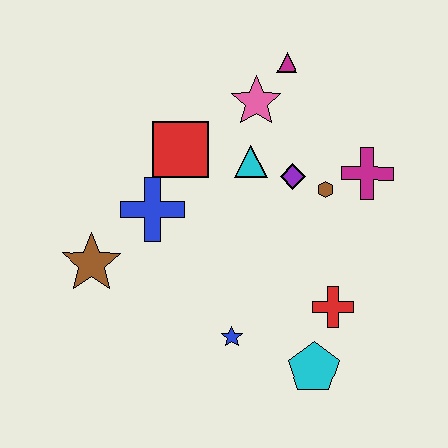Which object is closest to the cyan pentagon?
The red cross is closest to the cyan pentagon.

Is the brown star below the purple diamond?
Yes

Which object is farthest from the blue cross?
The cyan pentagon is farthest from the blue cross.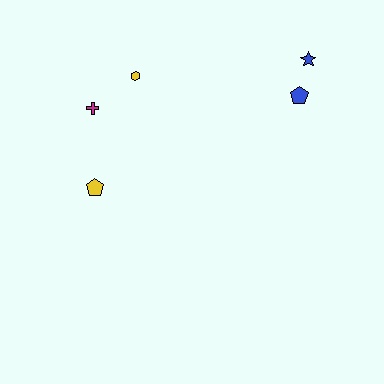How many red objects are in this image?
There are no red objects.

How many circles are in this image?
There are no circles.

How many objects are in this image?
There are 5 objects.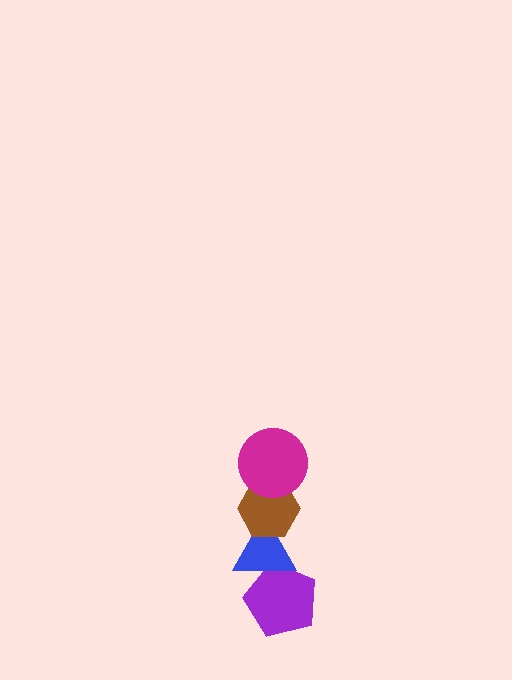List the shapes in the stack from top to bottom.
From top to bottom: the magenta circle, the brown hexagon, the blue triangle, the purple pentagon.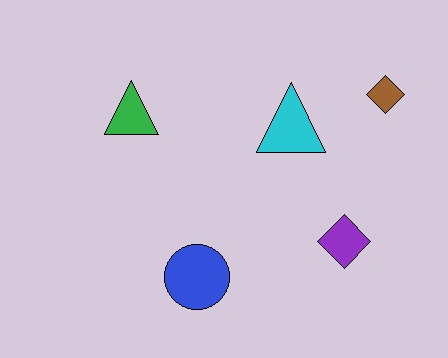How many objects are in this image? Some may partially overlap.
There are 5 objects.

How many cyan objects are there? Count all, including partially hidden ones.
There is 1 cyan object.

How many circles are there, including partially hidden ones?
There is 1 circle.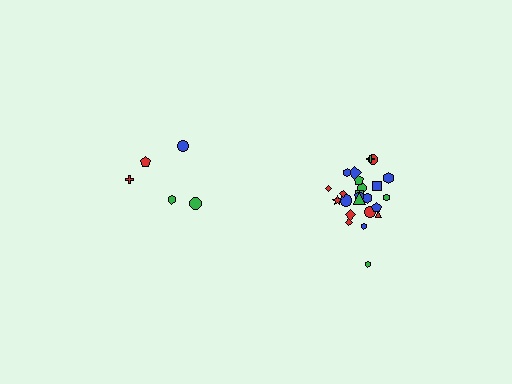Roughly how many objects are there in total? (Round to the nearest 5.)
Roughly 30 objects in total.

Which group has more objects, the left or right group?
The right group.